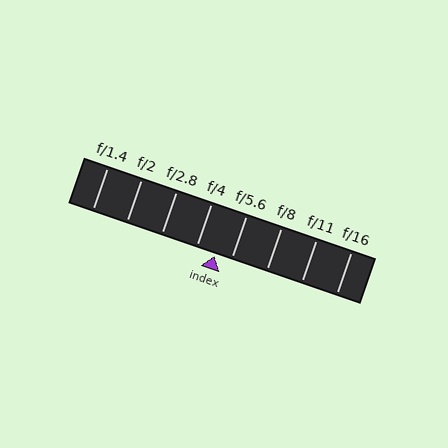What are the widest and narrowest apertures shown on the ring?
The widest aperture shown is f/1.4 and the narrowest is f/16.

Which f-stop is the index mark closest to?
The index mark is closest to f/5.6.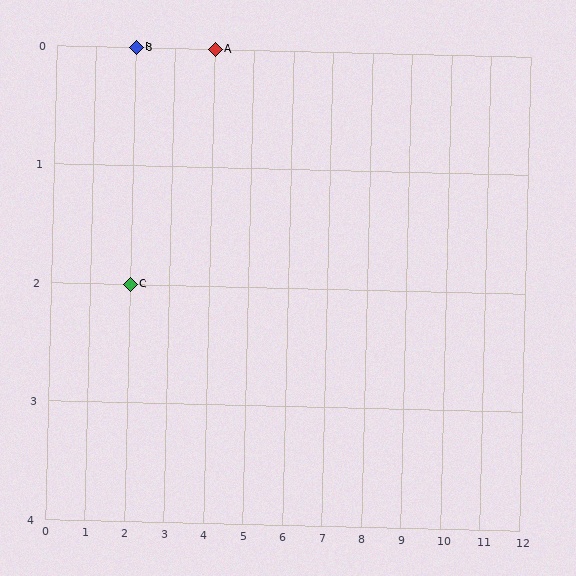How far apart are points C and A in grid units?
Points C and A are 2 columns and 2 rows apart (about 2.8 grid units diagonally).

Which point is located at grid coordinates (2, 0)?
Point B is at (2, 0).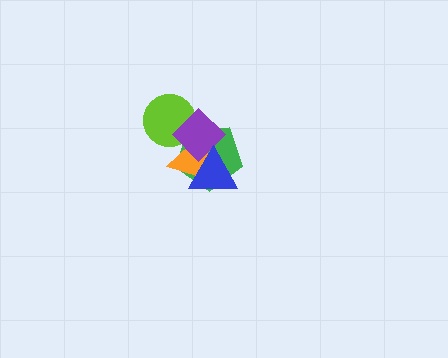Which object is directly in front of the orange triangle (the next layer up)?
The lime circle is directly in front of the orange triangle.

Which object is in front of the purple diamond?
The blue triangle is in front of the purple diamond.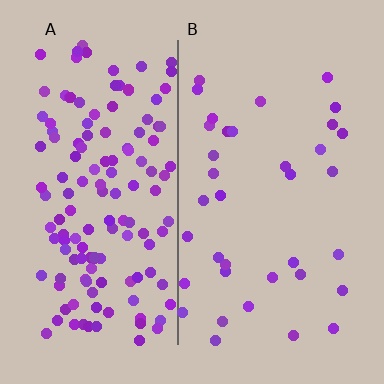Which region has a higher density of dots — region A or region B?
A (the left).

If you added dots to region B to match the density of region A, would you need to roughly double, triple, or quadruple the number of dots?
Approximately quadruple.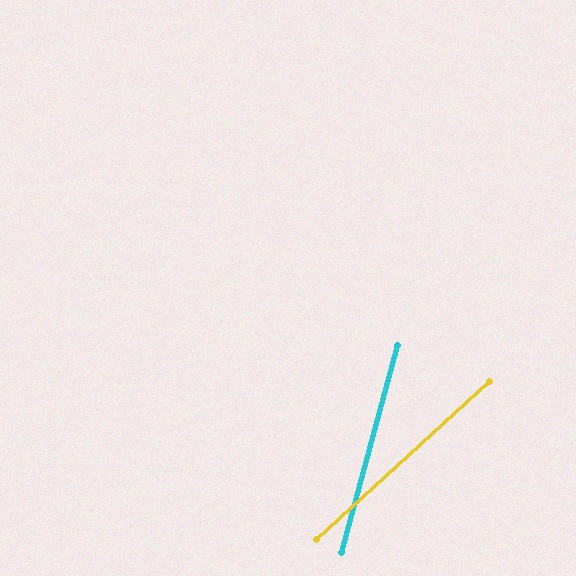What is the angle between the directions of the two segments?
Approximately 32 degrees.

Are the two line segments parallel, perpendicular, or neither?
Neither parallel nor perpendicular — they differ by about 32°.